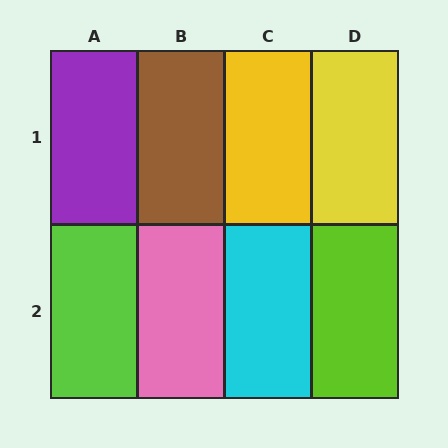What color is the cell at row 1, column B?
Brown.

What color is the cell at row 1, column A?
Purple.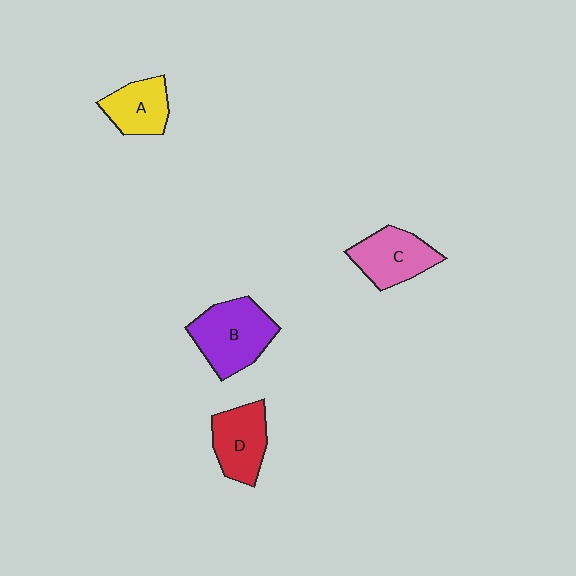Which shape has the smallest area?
Shape A (yellow).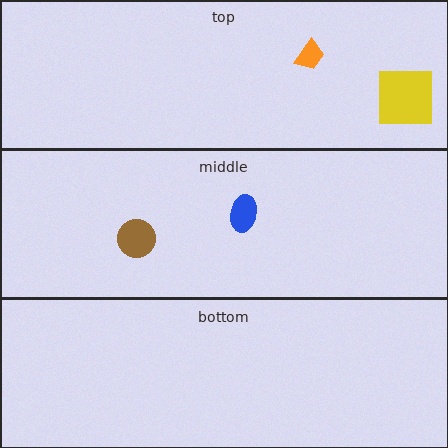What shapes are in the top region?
The yellow square, the orange trapezoid.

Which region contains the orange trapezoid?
The top region.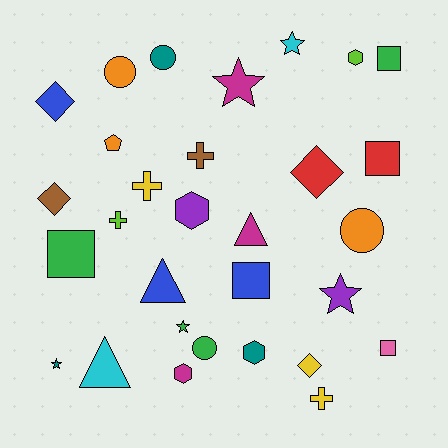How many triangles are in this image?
There are 3 triangles.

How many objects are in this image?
There are 30 objects.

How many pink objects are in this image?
There is 1 pink object.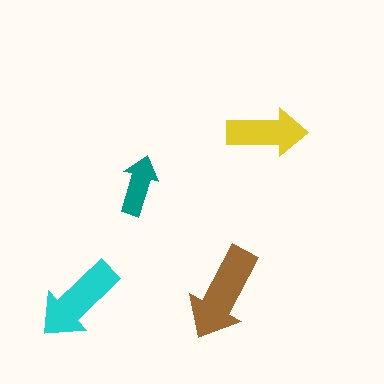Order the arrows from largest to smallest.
the brown one, the cyan one, the yellow one, the teal one.